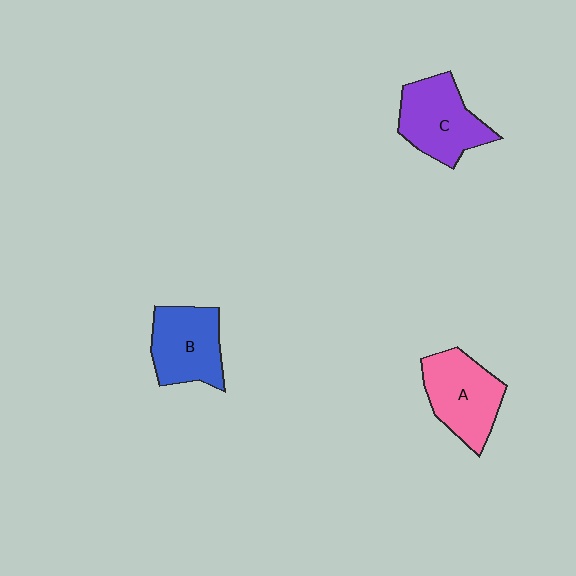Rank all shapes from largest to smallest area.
From largest to smallest: C (purple), A (pink), B (blue).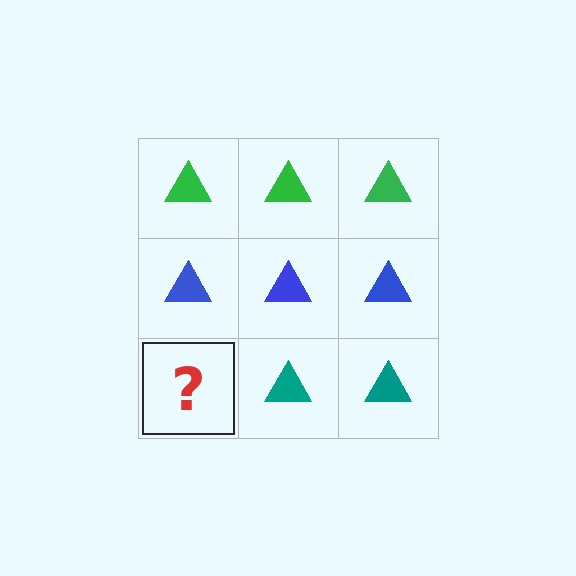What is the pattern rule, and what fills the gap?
The rule is that each row has a consistent color. The gap should be filled with a teal triangle.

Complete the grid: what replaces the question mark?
The question mark should be replaced with a teal triangle.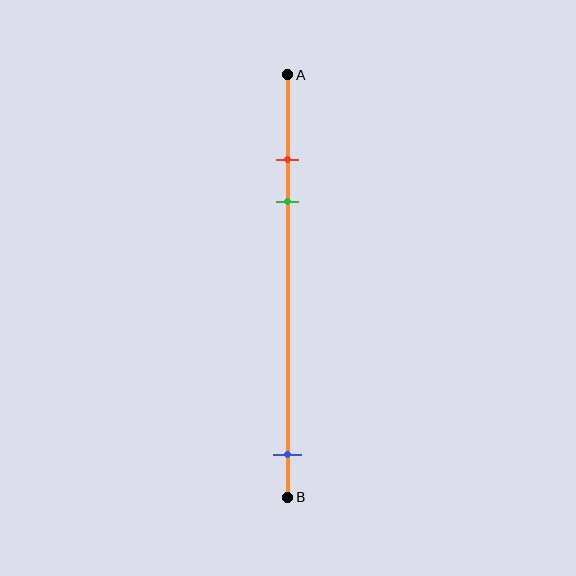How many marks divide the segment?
There are 3 marks dividing the segment.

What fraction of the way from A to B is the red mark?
The red mark is approximately 20% (0.2) of the way from A to B.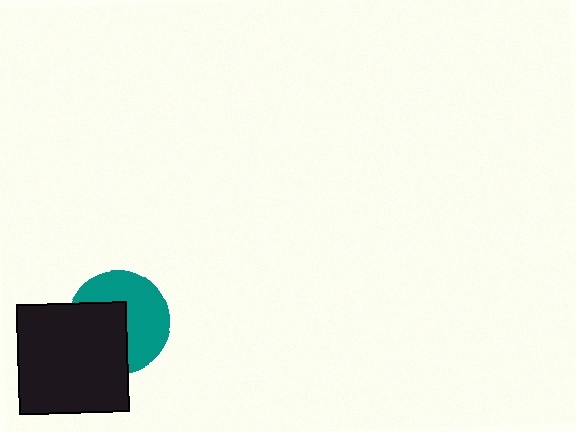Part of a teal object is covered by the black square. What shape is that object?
It is a circle.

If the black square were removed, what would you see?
You would see the complete teal circle.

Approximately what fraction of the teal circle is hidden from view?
Roughly 45% of the teal circle is hidden behind the black square.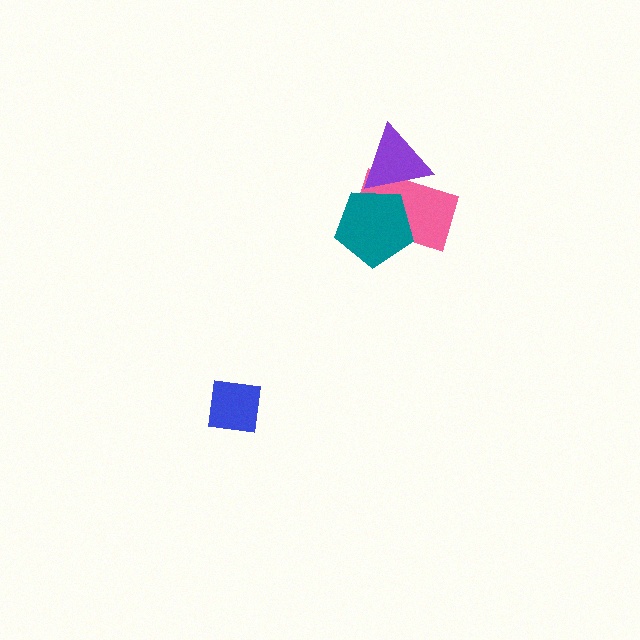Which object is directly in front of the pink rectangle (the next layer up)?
The teal pentagon is directly in front of the pink rectangle.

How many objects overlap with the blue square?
0 objects overlap with the blue square.